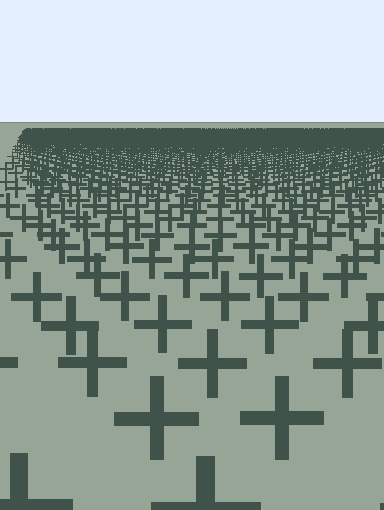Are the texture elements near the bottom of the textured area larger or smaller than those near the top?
Larger. Near the bottom, elements are closer to the viewer and appear at a bigger on-screen size.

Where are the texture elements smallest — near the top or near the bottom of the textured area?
Near the top.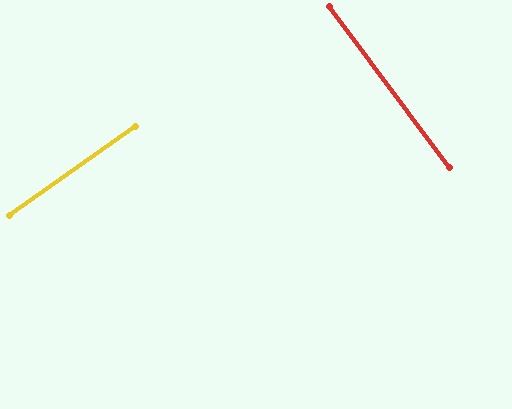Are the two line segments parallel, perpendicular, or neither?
Perpendicular — they meet at approximately 88°.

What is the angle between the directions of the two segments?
Approximately 88 degrees.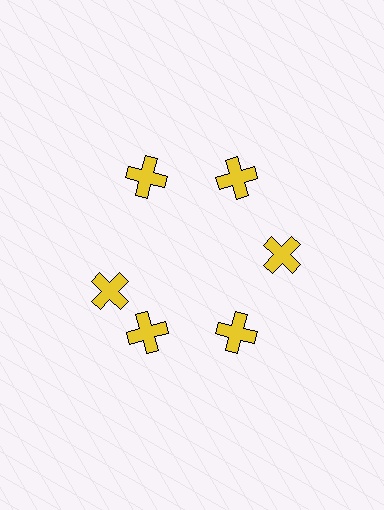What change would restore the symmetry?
The symmetry would be restored by rotating it back into even spacing with its neighbors so that all 6 crosses sit at equal angles and equal distance from the center.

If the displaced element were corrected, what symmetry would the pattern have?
It would have 6-fold rotational symmetry — the pattern would map onto itself every 60 degrees.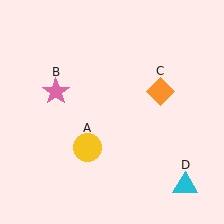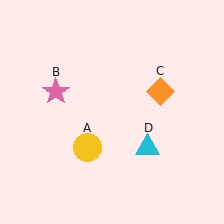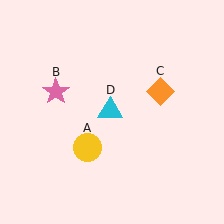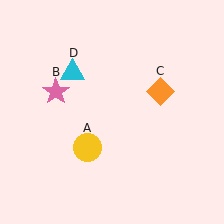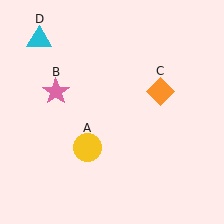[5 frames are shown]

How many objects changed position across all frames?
1 object changed position: cyan triangle (object D).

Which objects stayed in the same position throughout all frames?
Yellow circle (object A) and pink star (object B) and orange diamond (object C) remained stationary.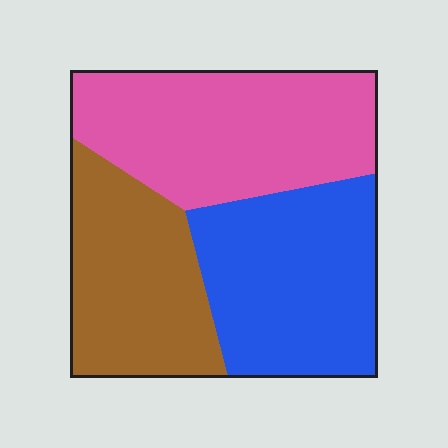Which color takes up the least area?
Brown, at roughly 30%.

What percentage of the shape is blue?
Blue takes up about one third (1/3) of the shape.